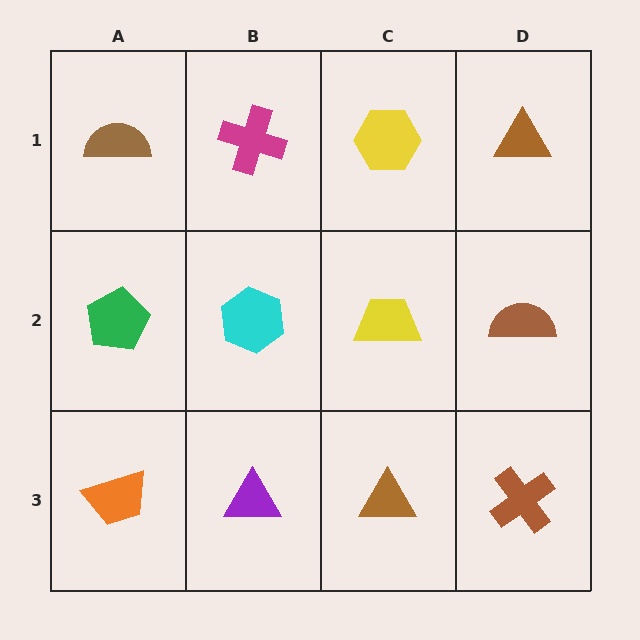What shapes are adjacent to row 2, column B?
A magenta cross (row 1, column B), a purple triangle (row 3, column B), a green pentagon (row 2, column A), a yellow trapezoid (row 2, column C).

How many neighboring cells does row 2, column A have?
3.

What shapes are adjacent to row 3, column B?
A cyan hexagon (row 2, column B), an orange trapezoid (row 3, column A), a brown triangle (row 3, column C).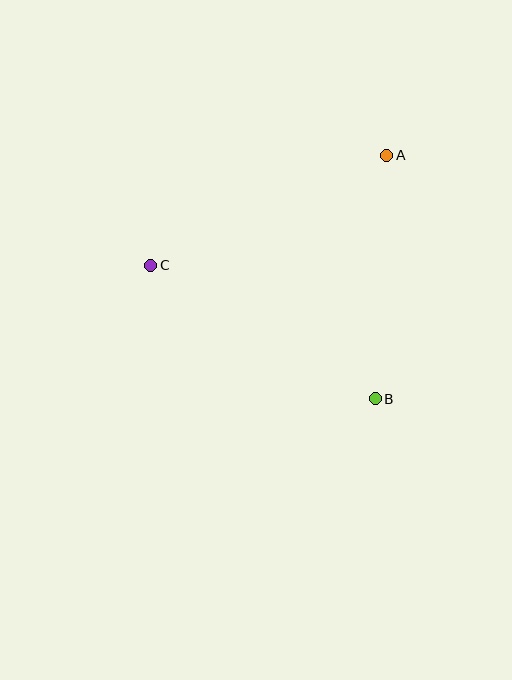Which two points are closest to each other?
Points A and B are closest to each other.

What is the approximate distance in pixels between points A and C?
The distance between A and C is approximately 260 pixels.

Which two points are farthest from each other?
Points B and C are farthest from each other.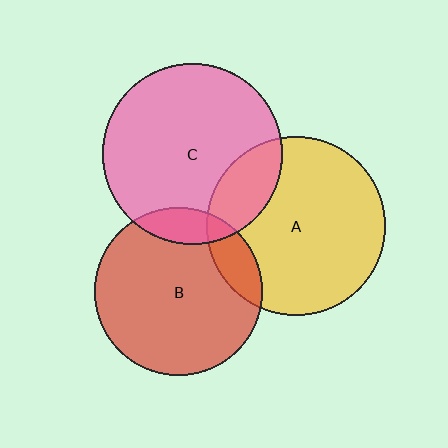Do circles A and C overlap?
Yes.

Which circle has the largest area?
Circle C (pink).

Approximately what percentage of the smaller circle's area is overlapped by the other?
Approximately 20%.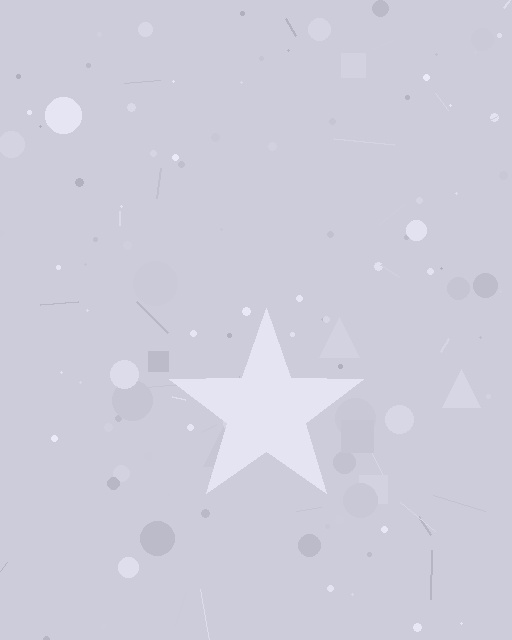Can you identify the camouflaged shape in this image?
The camouflaged shape is a star.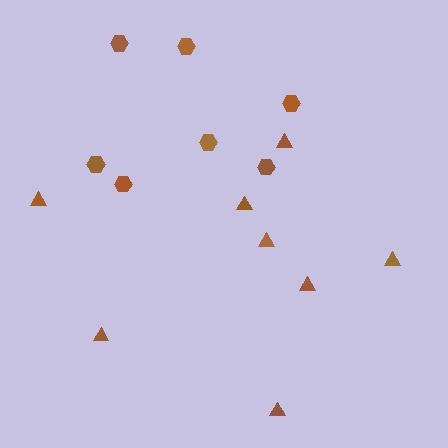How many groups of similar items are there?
There are 2 groups: one group of hexagons (7) and one group of triangles (8).